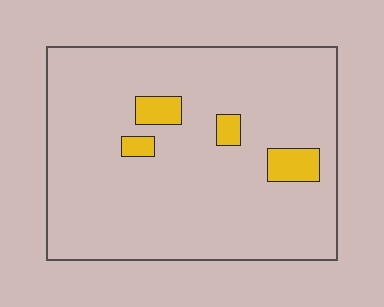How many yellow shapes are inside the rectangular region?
4.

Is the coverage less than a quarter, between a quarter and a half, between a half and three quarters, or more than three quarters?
Less than a quarter.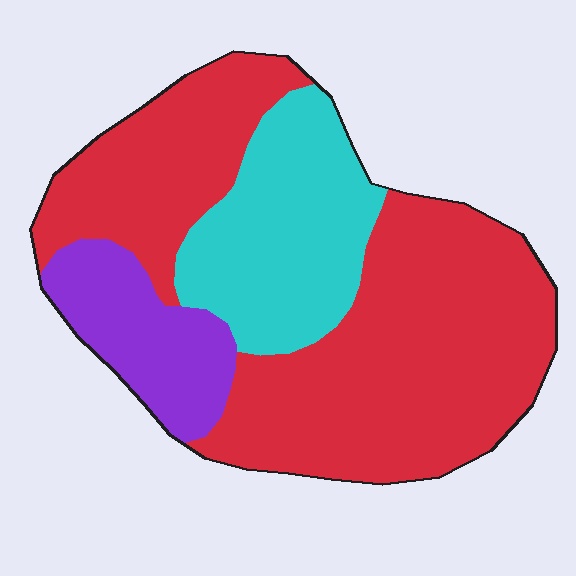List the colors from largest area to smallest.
From largest to smallest: red, cyan, purple.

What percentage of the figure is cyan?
Cyan takes up about one quarter (1/4) of the figure.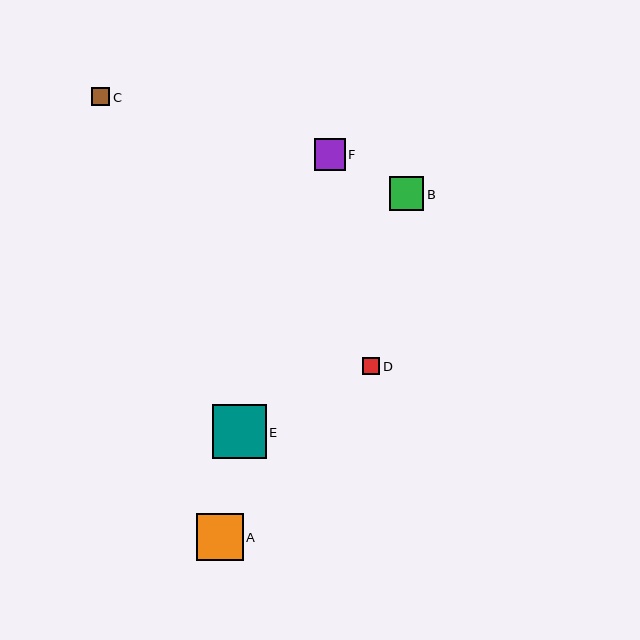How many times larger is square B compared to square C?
Square B is approximately 1.9 times the size of square C.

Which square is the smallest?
Square D is the smallest with a size of approximately 17 pixels.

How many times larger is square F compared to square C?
Square F is approximately 1.7 times the size of square C.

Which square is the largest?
Square E is the largest with a size of approximately 54 pixels.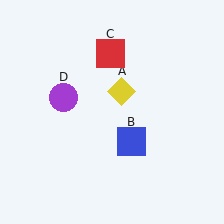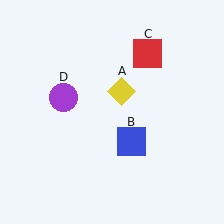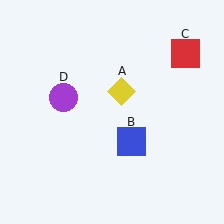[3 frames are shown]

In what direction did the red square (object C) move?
The red square (object C) moved right.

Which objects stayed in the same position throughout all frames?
Yellow diamond (object A) and blue square (object B) and purple circle (object D) remained stationary.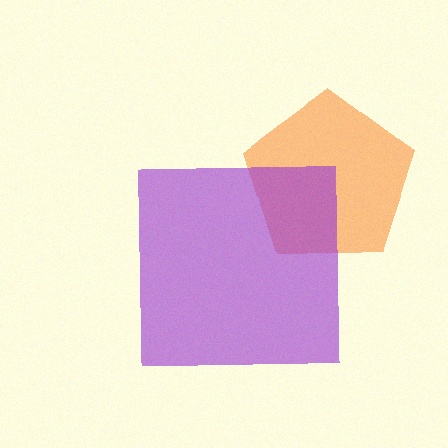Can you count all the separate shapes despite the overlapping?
Yes, there are 2 separate shapes.